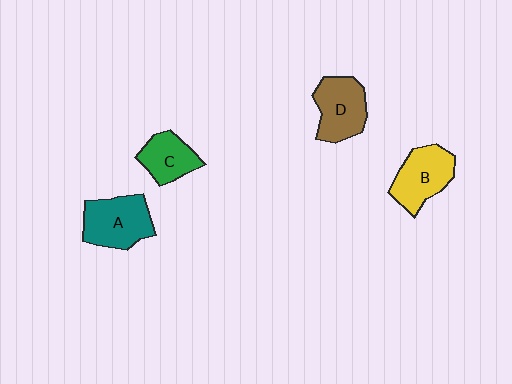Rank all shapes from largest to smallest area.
From largest to smallest: A (teal), B (yellow), D (brown), C (green).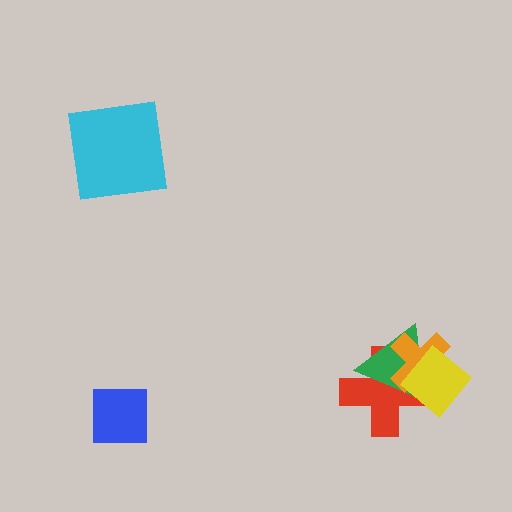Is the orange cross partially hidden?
Yes, it is partially covered by another shape.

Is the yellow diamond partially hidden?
No, no other shape covers it.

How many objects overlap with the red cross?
3 objects overlap with the red cross.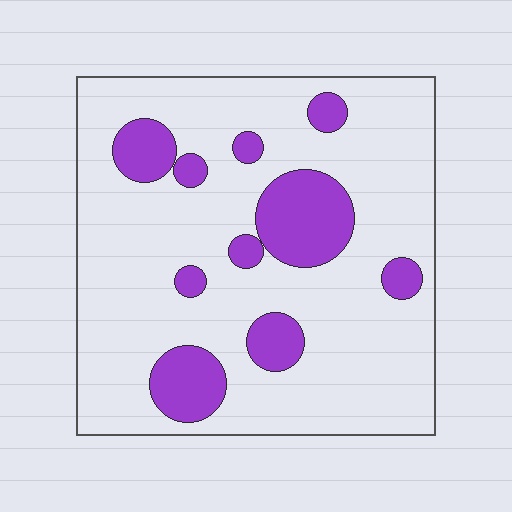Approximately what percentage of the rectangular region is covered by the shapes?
Approximately 20%.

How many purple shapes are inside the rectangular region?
10.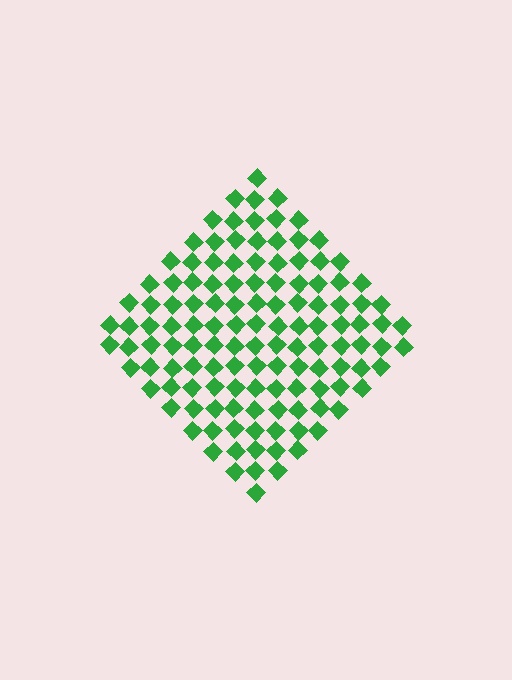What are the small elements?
The small elements are diamonds.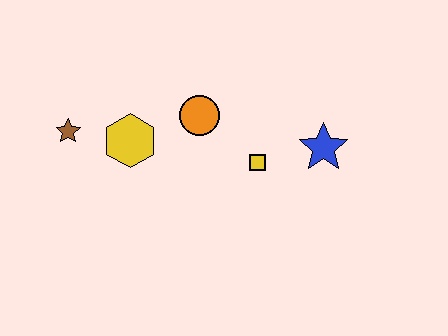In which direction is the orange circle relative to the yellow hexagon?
The orange circle is to the right of the yellow hexagon.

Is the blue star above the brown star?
No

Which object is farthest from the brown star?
The blue star is farthest from the brown star.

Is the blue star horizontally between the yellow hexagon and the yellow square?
No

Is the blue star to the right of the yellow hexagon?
Yes